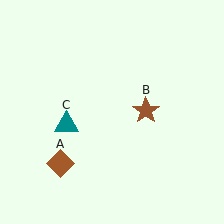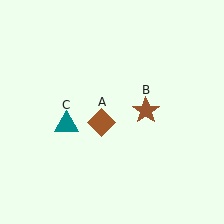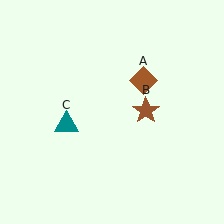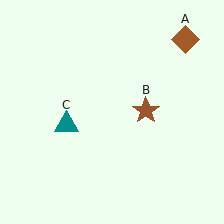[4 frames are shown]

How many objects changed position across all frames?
1 object changed position: brown diamond (object A).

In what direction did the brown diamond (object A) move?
The brown diamond (object A) moved up and to the right.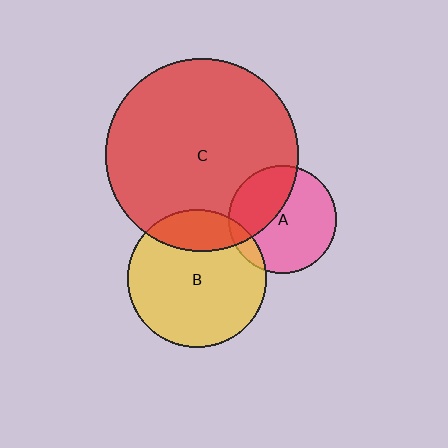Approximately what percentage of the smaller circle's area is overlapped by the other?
Approximately 35%.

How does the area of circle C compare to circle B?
Approximately 1.9 times.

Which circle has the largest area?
Circle C (red).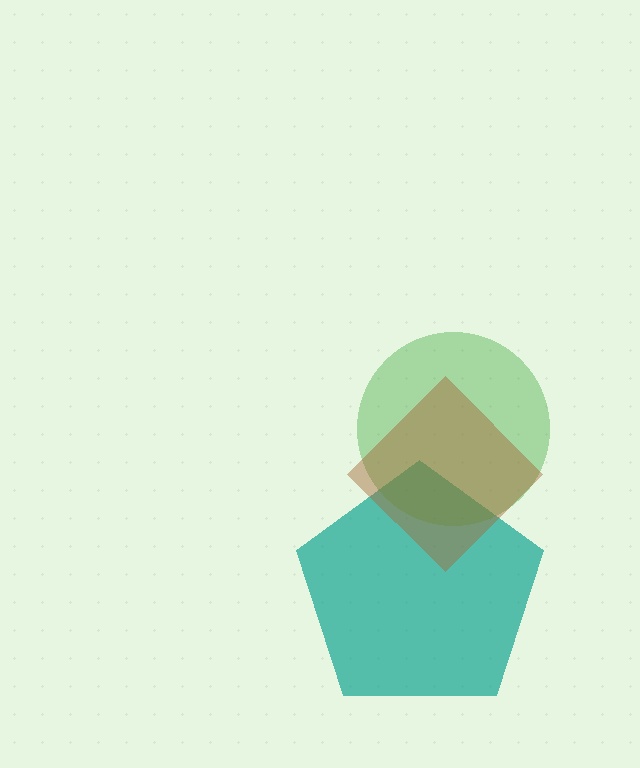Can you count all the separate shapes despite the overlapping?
Yes, there are 3 separate shapes.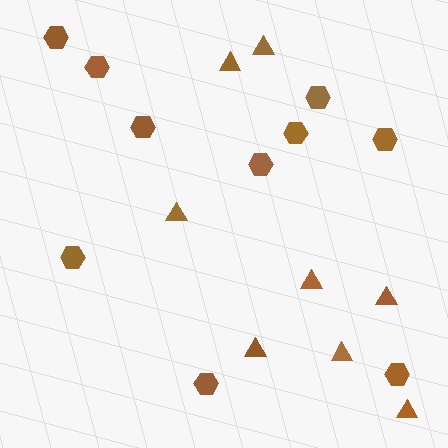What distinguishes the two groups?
There are 2 groups: one group of triangles (8) and one group of hexagons (10).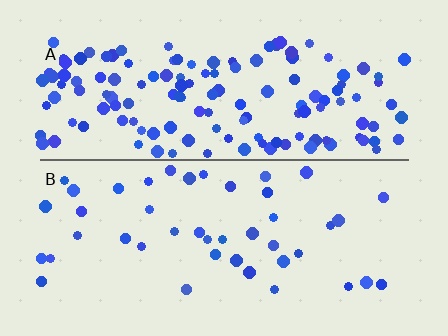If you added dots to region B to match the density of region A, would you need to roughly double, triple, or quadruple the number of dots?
Approximately triple.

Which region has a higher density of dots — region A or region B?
A (the top).